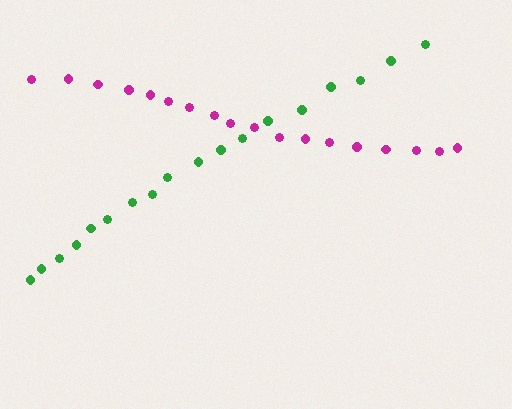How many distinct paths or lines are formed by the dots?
There are 2 distinct paths.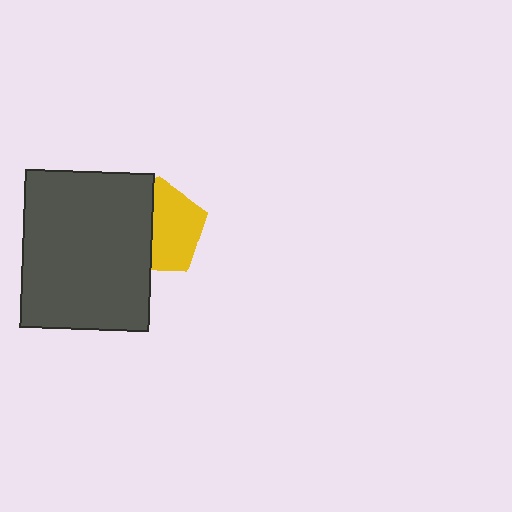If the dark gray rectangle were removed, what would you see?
You would see the complete yellow pentagon.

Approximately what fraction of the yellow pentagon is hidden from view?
Roughly 42% of the yellow pentagon is hidden behind the dark gray rectangle.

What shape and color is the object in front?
The object in front is a dark gray rectangle.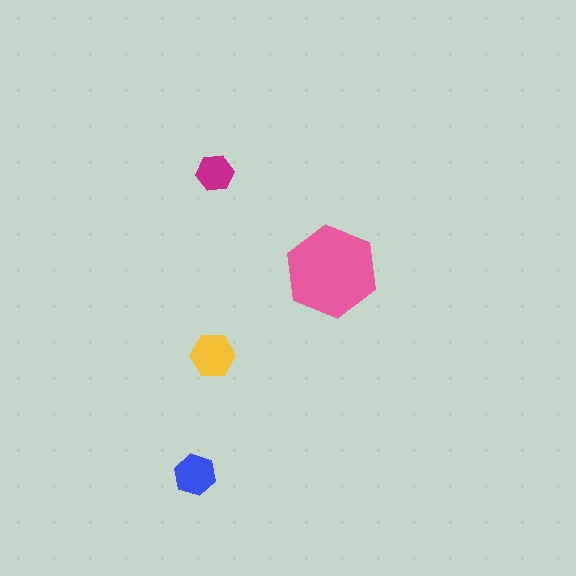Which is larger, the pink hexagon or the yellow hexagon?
The pink one.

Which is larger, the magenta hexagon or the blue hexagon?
The blue one.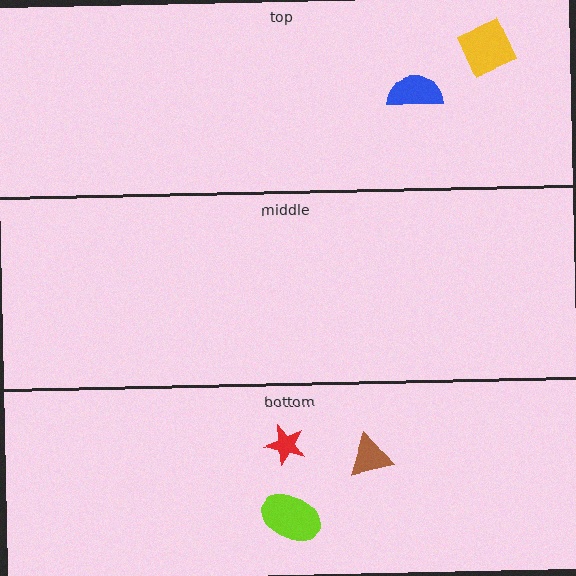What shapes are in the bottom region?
The lime ellipse, the red star, the brown triangle.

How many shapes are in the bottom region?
3.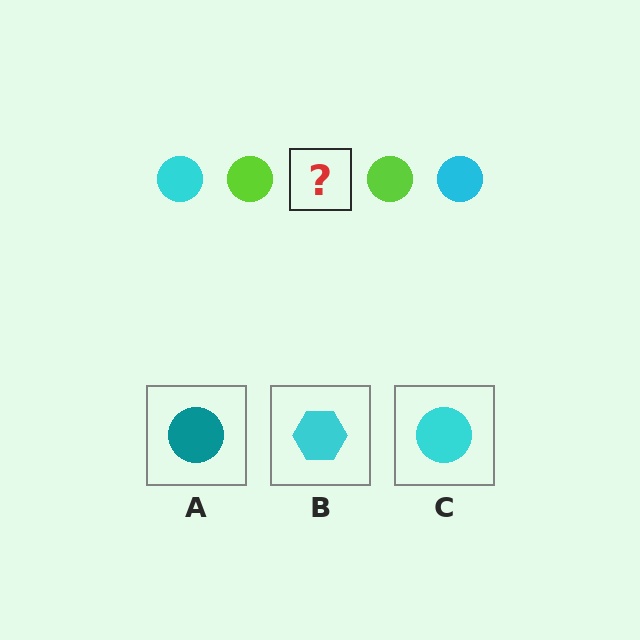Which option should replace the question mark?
Option C.